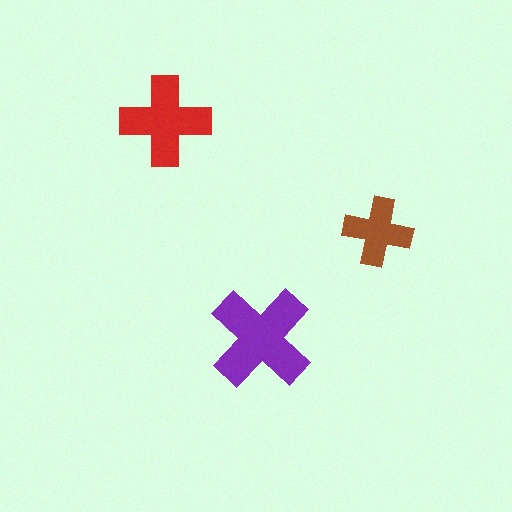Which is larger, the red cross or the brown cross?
The red one.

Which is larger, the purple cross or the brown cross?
The purple one.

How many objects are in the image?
There are 3 objects in the image.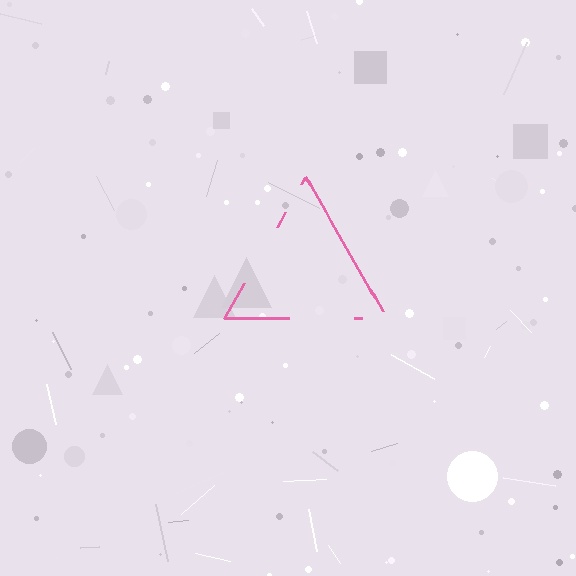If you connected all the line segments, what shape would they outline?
They would outline a triangle.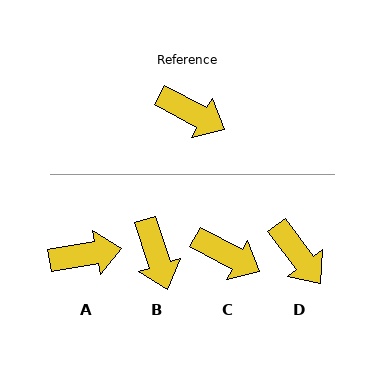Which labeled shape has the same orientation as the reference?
C.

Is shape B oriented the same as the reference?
No, it is off by about 44 degrees.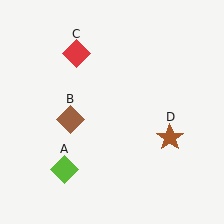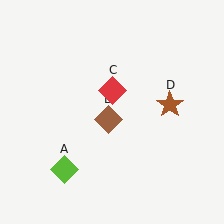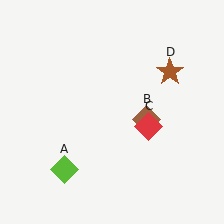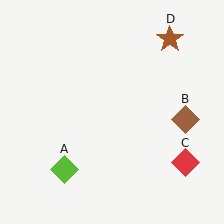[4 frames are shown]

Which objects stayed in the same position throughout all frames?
Lime diamond (object A) remained stationary.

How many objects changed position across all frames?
3 objects changed position: brown diamond (object B), red diamond (object C), brown star (object D).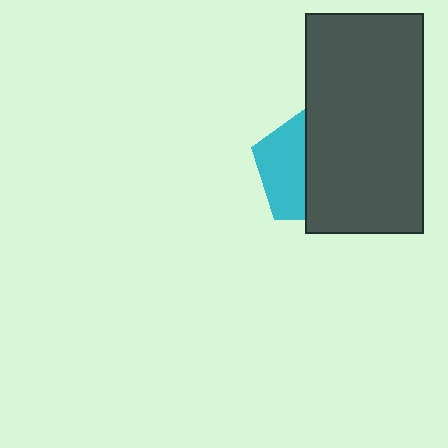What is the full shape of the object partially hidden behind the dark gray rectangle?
The partially hidden object is a cyan pentagon.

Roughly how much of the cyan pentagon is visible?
A small part of it is visible (roughly 42%).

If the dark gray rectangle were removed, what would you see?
You would see the complete cyan pentagon.